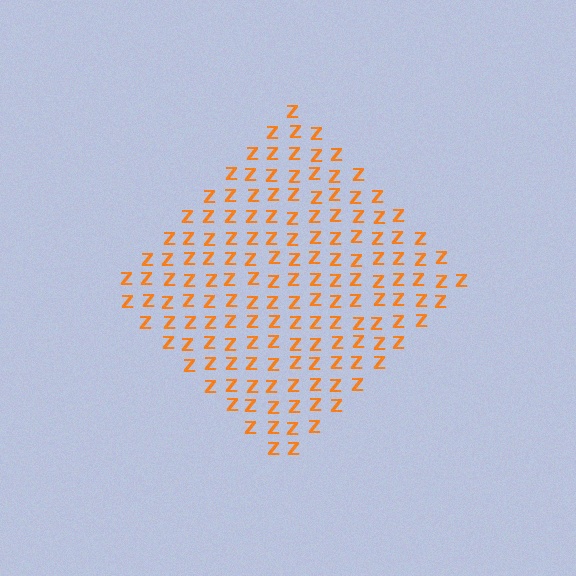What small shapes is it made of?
It is made of small letter Z's.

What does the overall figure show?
The overall figure shows a diamond.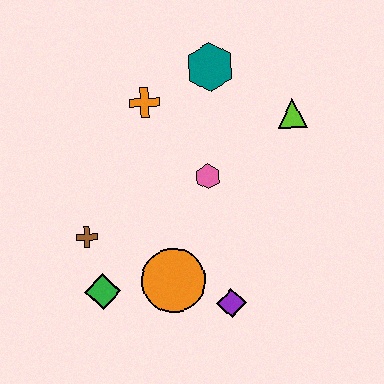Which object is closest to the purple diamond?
The orange circle is closest to the purple diamond.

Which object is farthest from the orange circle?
The teal hexagon is farthest from the orange circle.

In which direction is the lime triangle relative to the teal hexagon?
The lime triangle is to the right of the teal hexagon.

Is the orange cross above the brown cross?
Yes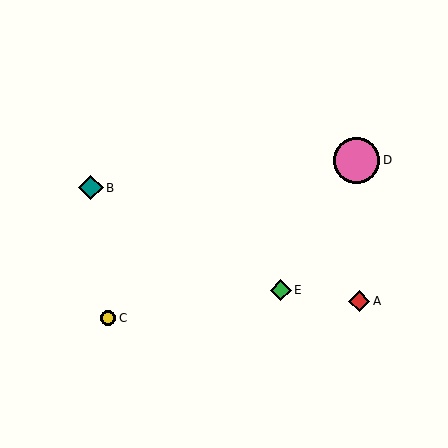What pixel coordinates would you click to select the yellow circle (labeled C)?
Click at (108, 318) to select the yellow circle C.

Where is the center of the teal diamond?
The center of the teal diamond is at (91, 188).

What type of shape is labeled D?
Shape D is a pink circle.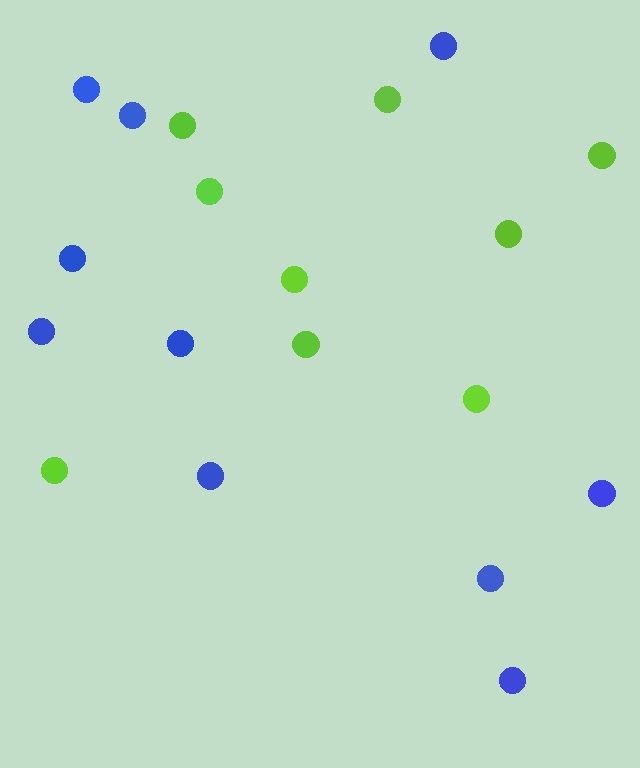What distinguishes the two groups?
There are 2 groups: one group of lime circles (9) and one group of blue circles (10).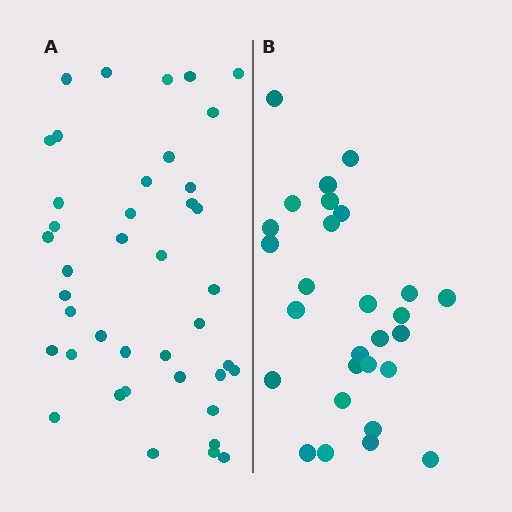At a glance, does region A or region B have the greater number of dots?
Region A (the left region) has more dots.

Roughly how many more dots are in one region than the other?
Region A has approximately 15 more dots than region B.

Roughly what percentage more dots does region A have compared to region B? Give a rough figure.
About 45% more.